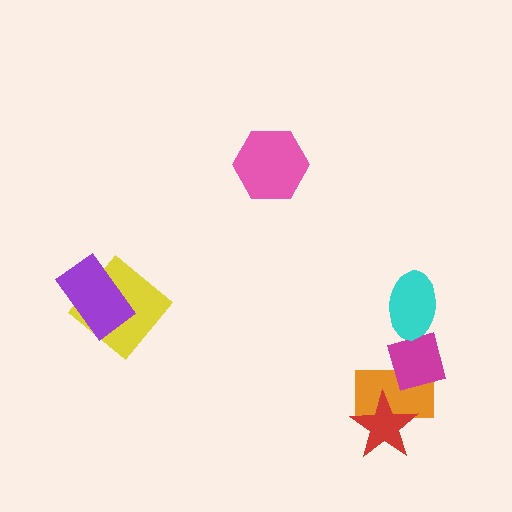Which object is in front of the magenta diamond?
The cyan ellipse is in front of the magenta diamond.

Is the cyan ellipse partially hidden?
No, no other shape covers it.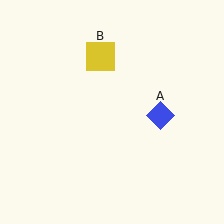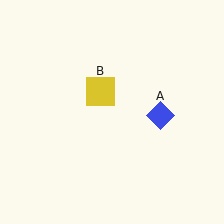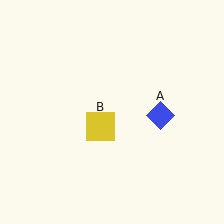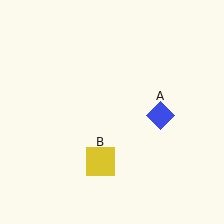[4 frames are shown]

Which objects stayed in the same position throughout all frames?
Blue diamond (object A) remained stationary.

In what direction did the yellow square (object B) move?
The yellow square (object B) moved down.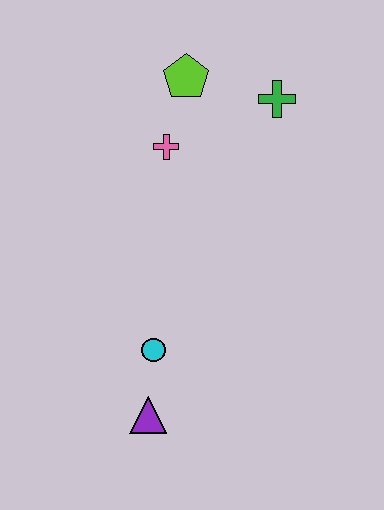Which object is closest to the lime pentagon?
The pink cross is closest to the lime pentagon.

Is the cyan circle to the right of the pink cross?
No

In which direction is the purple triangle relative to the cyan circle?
The purple triangle is below the cyan circle.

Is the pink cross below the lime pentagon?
Yes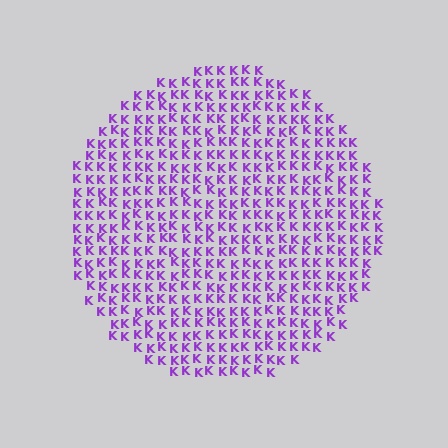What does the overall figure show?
The overall figure shows a circle.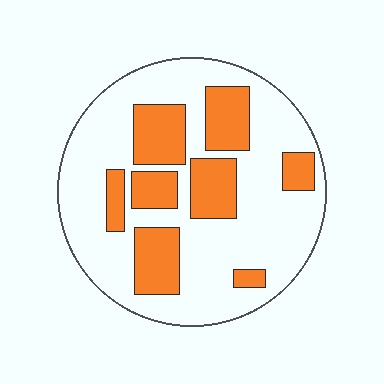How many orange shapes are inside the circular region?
8.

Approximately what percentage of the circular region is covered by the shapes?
Approximately 30%.